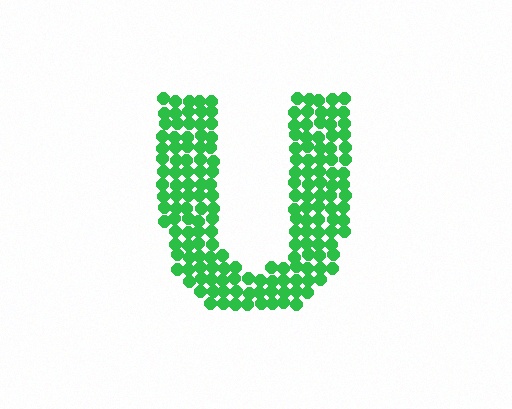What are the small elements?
The small elements are circles.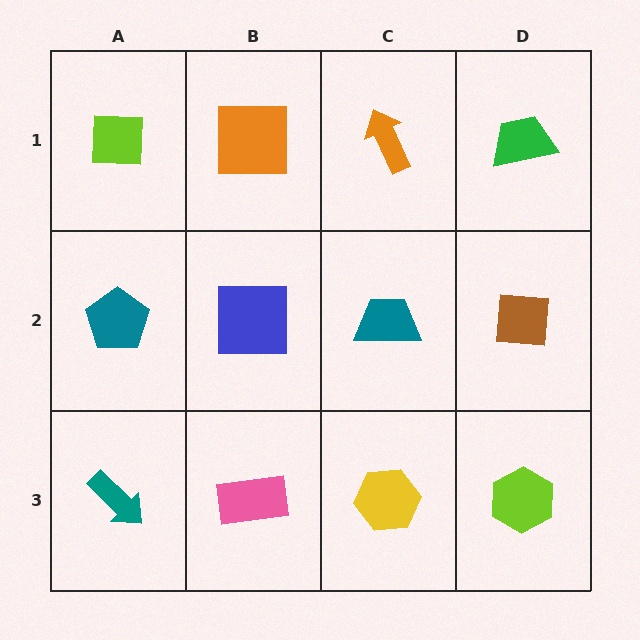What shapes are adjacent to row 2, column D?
A green trapezoid (row 1, column D), a lime hexagon (row 3, column D), a teal trapezoid (row 2, column C).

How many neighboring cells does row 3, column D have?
2.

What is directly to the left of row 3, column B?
A teal arrow.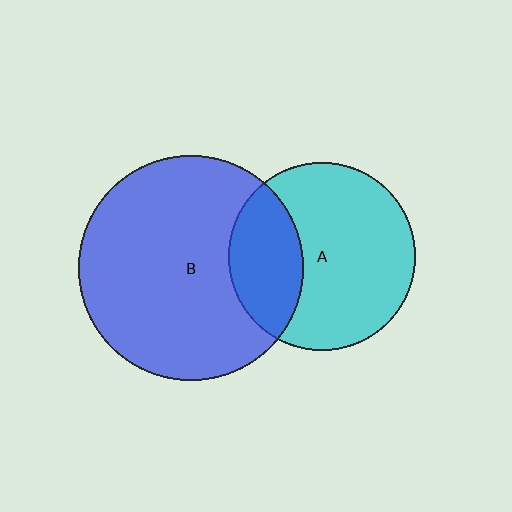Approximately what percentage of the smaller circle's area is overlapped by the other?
Approximately 30%.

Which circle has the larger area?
Circle B (blue).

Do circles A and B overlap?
Yes.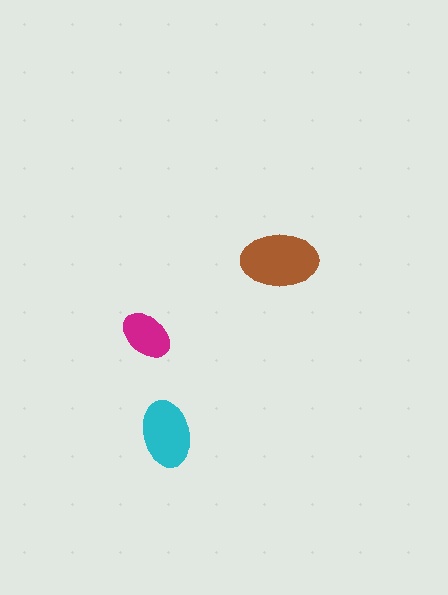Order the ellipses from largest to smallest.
the brown one, the cyan one, the magenta one.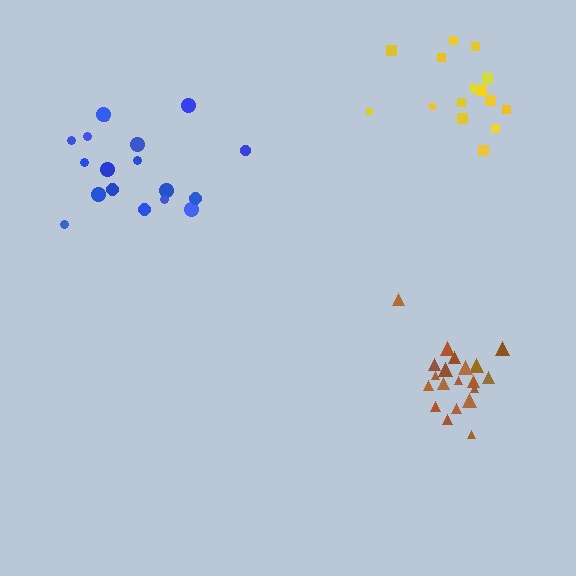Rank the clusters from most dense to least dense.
brown, blue, yellow.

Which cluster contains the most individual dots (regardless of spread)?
Brown (20).